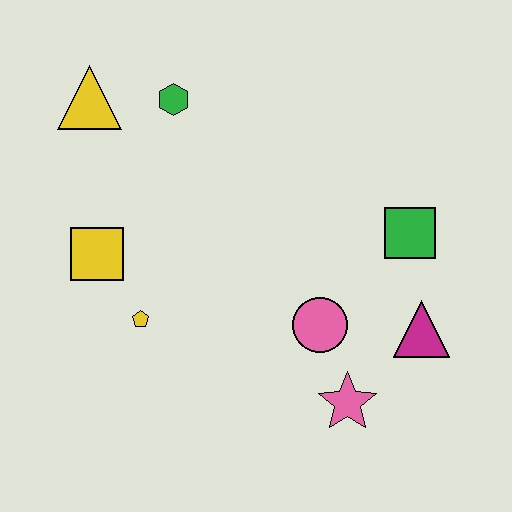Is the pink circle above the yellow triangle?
No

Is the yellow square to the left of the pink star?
Yes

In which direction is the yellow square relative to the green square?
The yellow square is to the left of the green square.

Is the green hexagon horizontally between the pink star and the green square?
No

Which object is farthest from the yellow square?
The magenta triangle is farthest from the yellow square.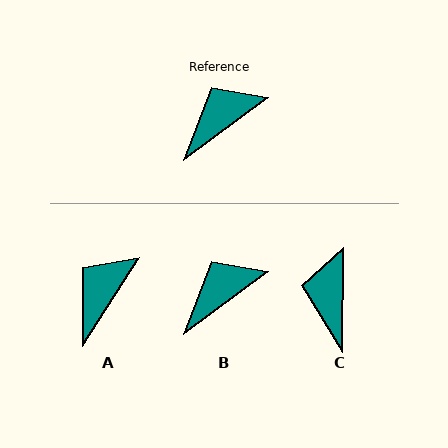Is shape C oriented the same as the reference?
No, it is off by about 52 degrees.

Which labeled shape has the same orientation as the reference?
B.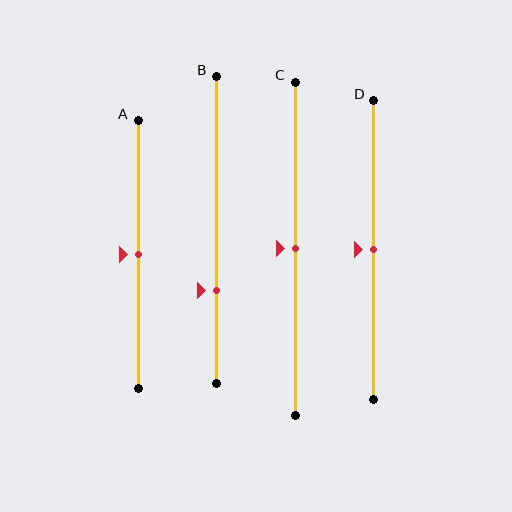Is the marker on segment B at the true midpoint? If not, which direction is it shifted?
No, the marker on segment B is shifted downward by about 20% of the segment length.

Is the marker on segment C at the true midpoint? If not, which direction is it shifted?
Yes, the marker on segment C is at the true midpoint.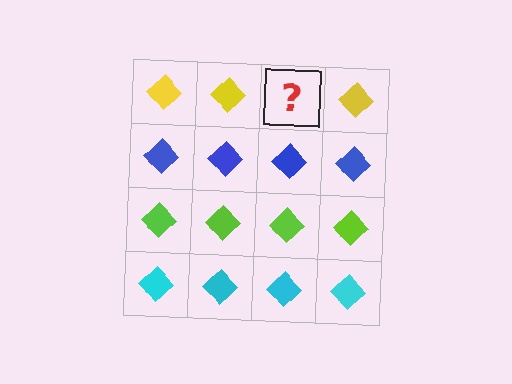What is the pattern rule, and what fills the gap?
The rule is that each row has a consistent color. The gap should be filled with a yellow diamond.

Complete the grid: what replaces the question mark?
The question mark should be replaced with a yellow diamond.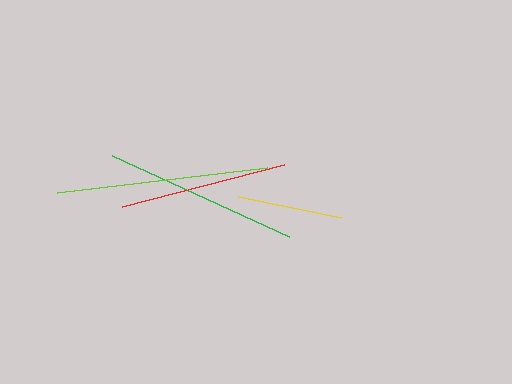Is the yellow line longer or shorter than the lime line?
The lime line is longer than the yellow line.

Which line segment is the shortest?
The yellow line is the shortest at approximately 105 pixels.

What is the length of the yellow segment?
The yellow segment is approximately 105 pixels long.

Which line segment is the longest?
The lime line is the longest at approximately 212 pixels.